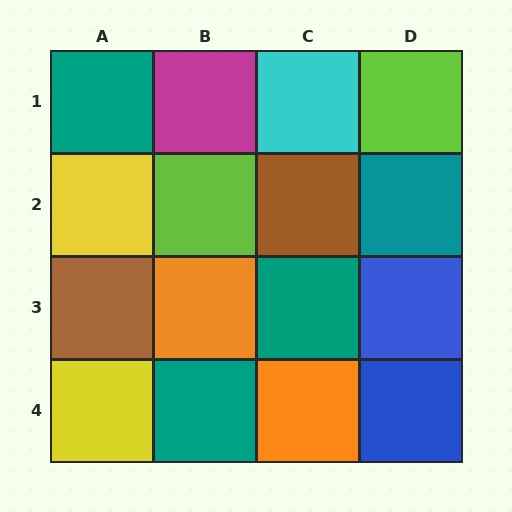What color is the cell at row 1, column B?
Magenta.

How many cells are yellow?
2 cells are yellow.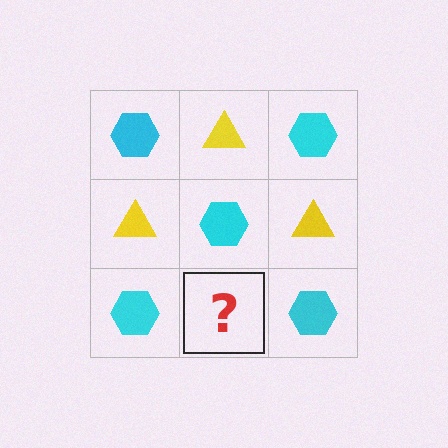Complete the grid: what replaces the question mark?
The question mark should be replaced with a yellow triangle.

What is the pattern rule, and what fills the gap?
The rule is that it alternates cyan hexagon and yellow triangle in a checkerboard pattern. The gap should be filled with a yellow triangle.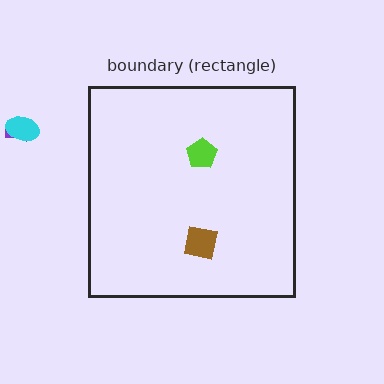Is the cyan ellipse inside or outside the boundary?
Outside.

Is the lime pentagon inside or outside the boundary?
Inside.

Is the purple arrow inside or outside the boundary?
Outside.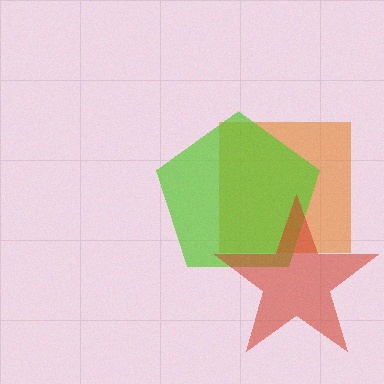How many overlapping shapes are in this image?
There are 3 overlapping shapes in the image.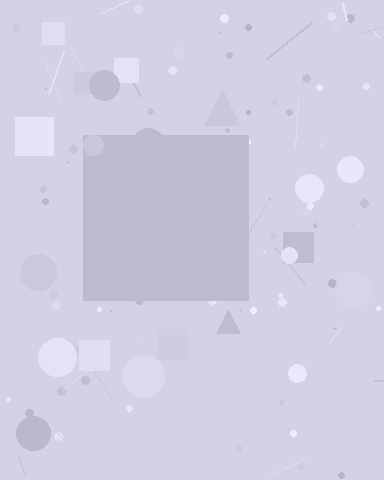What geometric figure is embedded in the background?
A square is embedded in the background.